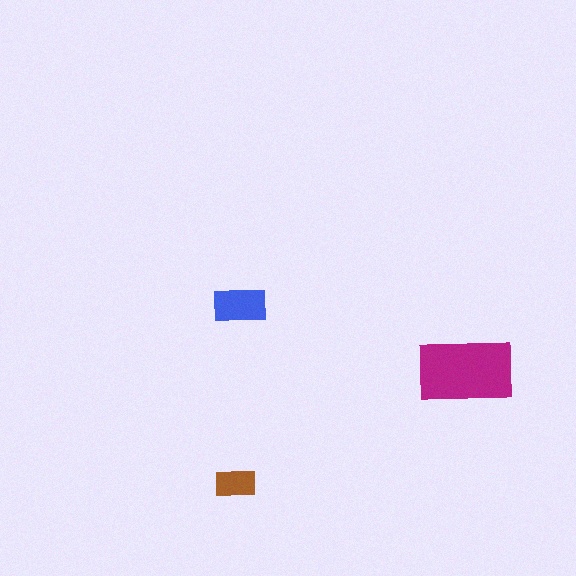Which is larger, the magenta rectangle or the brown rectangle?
The magenta one.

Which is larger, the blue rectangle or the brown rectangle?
The blue one.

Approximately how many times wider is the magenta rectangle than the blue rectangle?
About 2 times wider.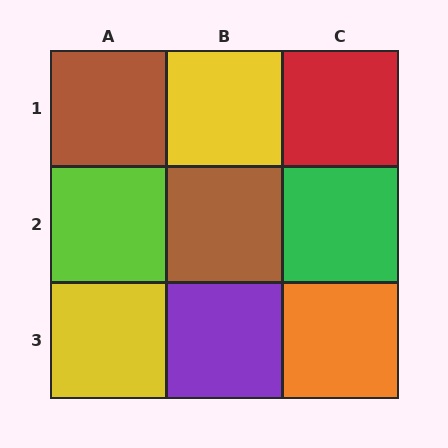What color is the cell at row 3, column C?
Orange.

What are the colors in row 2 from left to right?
Lime, brown, green.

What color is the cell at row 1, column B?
Yellow.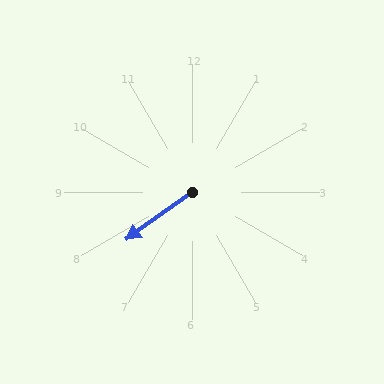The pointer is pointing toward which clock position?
Roughly 8 o'clock.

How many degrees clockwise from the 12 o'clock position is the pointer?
Approximately 234 degrees.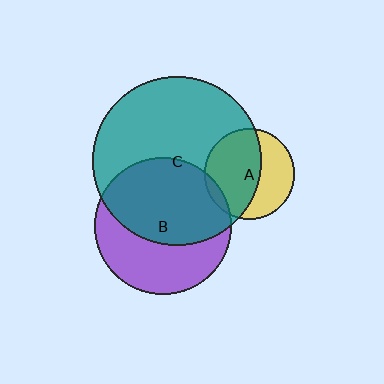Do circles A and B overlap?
Yes.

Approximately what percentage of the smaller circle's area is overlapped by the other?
Approximately 5%.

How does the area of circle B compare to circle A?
Approximately 2.3 times.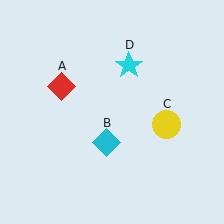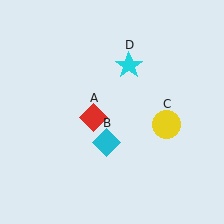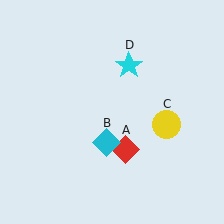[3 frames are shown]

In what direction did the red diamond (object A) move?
The red diamond (object A) moved down and to the right.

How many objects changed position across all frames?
1 object changed position: red diamond (object A).